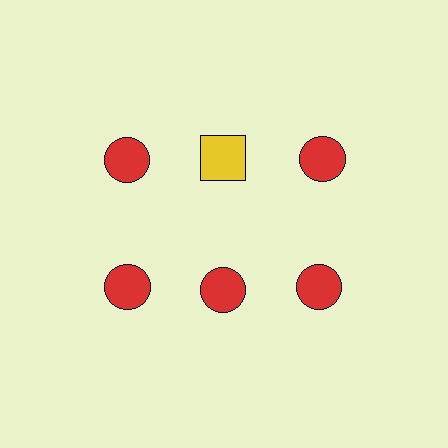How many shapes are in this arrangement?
There are 6 shapes arranged in a grid pattern.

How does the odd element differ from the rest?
It differs in both color (yellow instead of red) and shape (square instead of circle).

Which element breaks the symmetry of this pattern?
The yellow square in the top row, second from left column breaks the symmetry. All other shapes are red circles.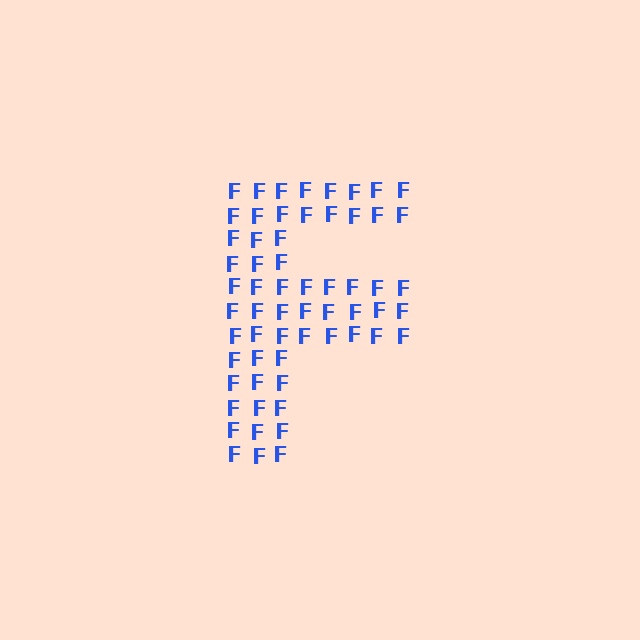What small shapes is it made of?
It is made of small letter F's.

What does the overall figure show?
The overall figure shows the letter F.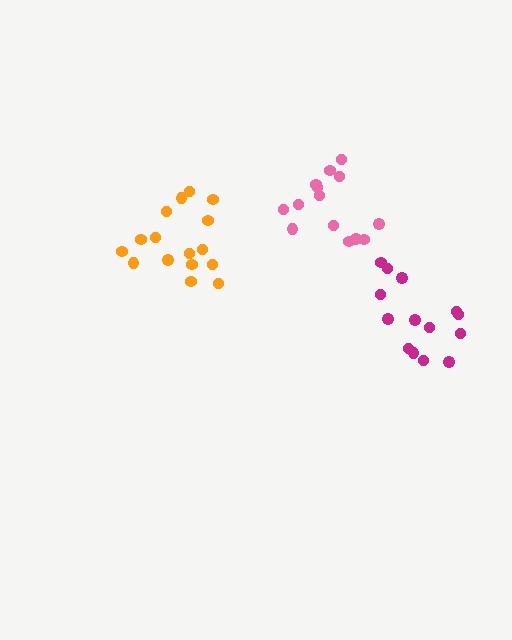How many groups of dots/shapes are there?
There are 3 groups.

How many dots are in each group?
Group 1: 14 dots, Group 2: 16 dots, Group 3: 14 dots (44 total).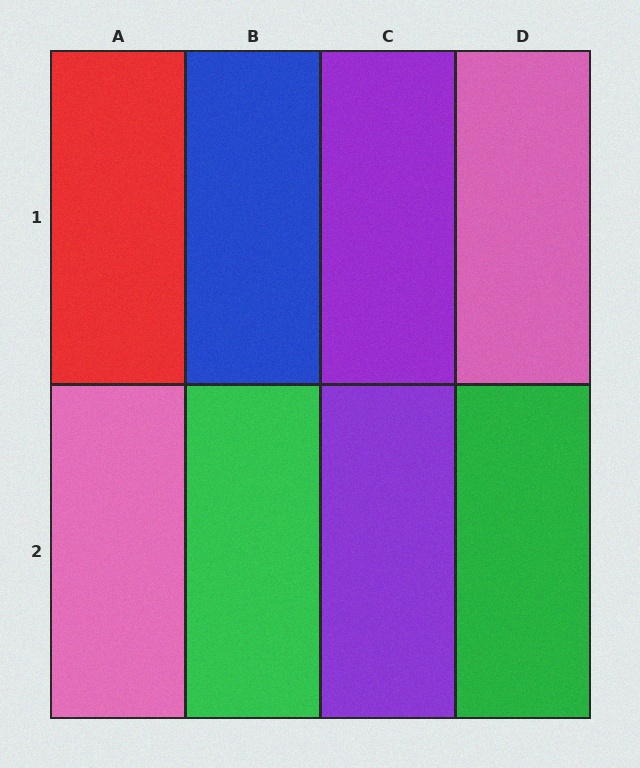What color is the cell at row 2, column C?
Purple.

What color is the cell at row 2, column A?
Pink.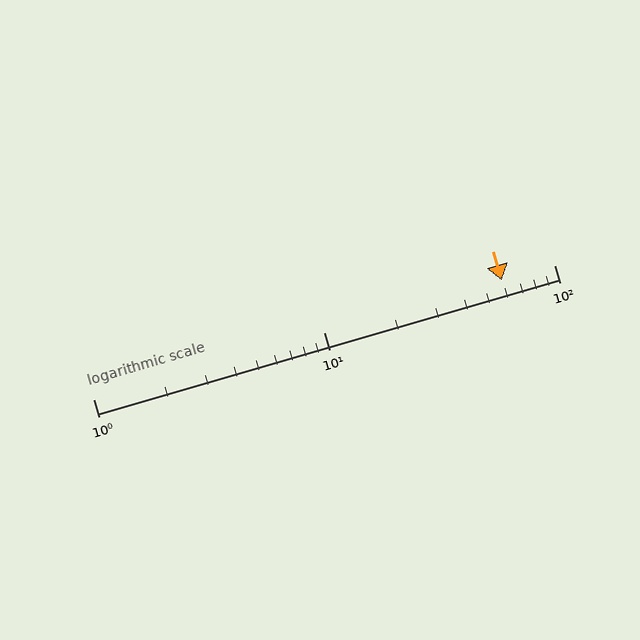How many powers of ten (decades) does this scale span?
The scale spans 2 decades, from 1 to 100.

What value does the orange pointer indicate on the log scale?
The pointer indicates approximately 59.